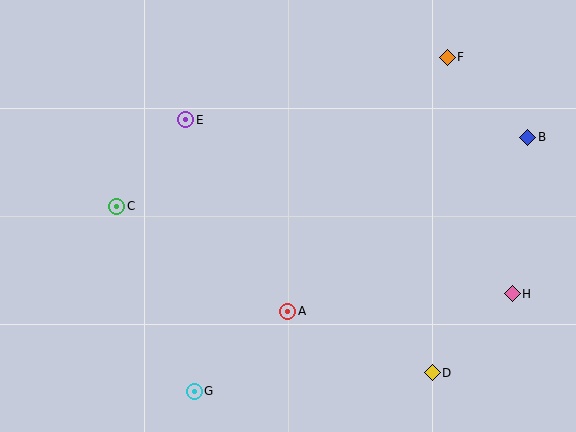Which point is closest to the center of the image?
Point A at (288, 311) is closest to the center.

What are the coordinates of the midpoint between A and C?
The midpoint between A and C is at (202, 259).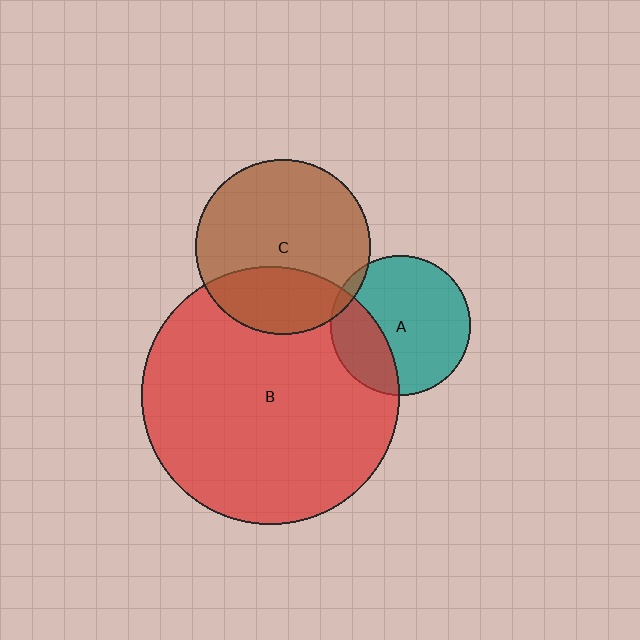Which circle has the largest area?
Circle B (red).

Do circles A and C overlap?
Yes.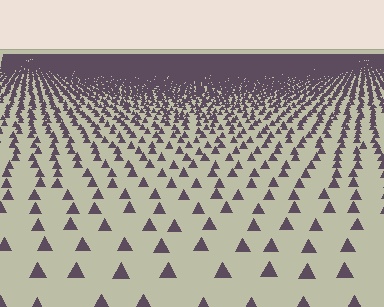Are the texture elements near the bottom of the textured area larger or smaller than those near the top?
Larger. Near the bottom, elements are closer to the viewer and appear at a bigger on-screen size.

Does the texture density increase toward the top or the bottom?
Density increases toward the top.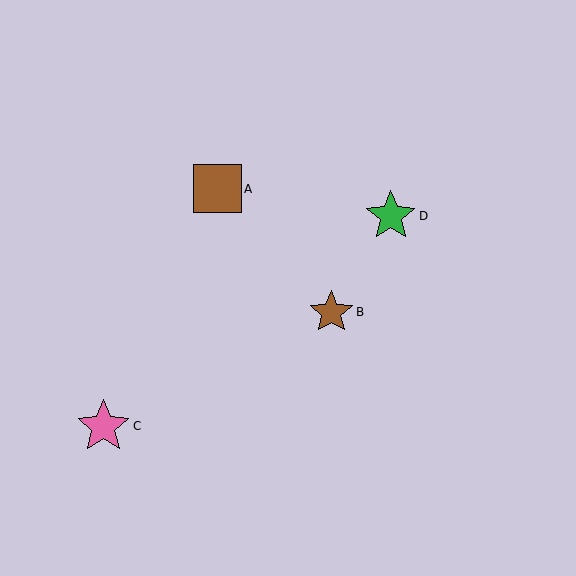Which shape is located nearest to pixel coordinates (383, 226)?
The green star (labeled D) at (391, 216) is nearest to that location.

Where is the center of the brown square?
The center of the brown square is at (217, 189).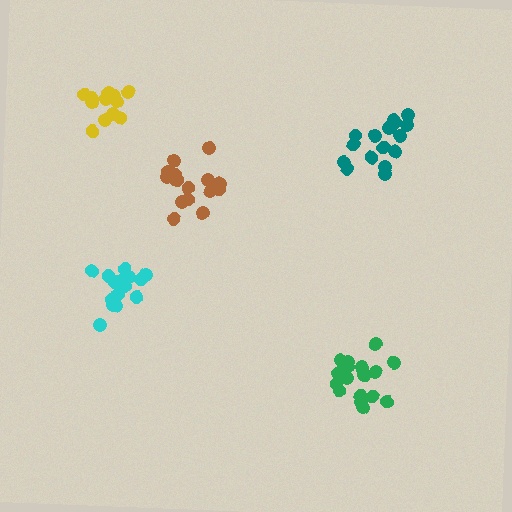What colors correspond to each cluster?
The clusters are colored: teal, brown, green, yellow, cyan.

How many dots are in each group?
Group 1: 16 dots, Group 2: 17 dots, Group 3: 18 dots, Group 4: 14 dots, Group 5: 16 dots (81 total).